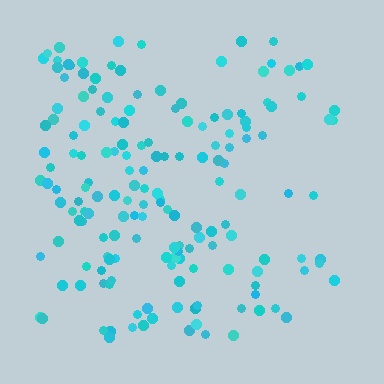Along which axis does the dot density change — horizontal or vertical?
Horizontal.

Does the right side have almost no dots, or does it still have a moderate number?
Still a moderate number, just noticeably fewer than the left.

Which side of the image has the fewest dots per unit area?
The right.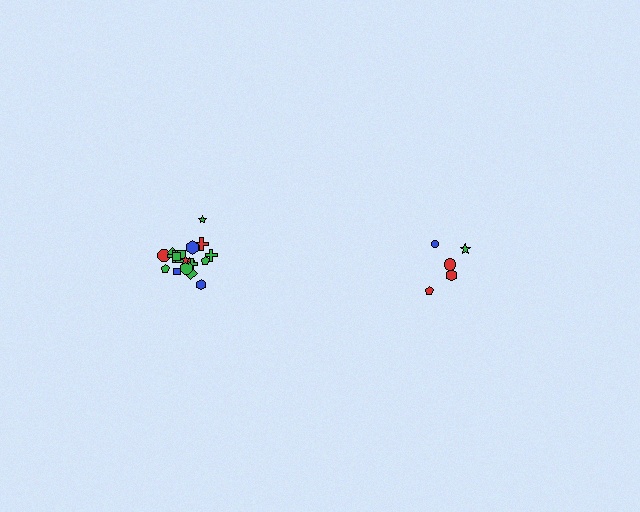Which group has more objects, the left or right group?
The left group.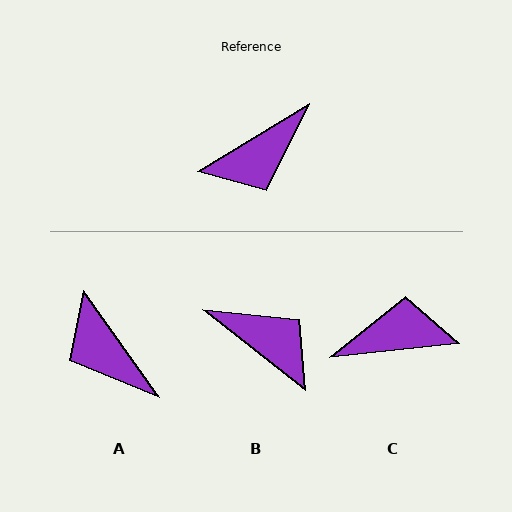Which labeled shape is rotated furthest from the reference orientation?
C, about 155 degrees away.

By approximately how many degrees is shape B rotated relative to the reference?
Approximately 111 degrees counter-clockwise.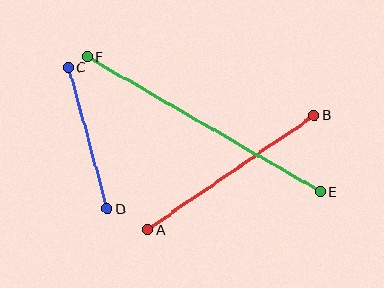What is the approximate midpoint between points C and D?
The midpoint is at approximately (88, 138) pixels.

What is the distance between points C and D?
The distance is approximately 146 pixels.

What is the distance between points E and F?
The distance is approximately 269 pixels.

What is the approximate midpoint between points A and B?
The midpoint is at approximately (231, 173) pixels.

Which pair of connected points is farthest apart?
Points E and F are farthest apart.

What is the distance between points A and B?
The distance is approximately 202 pixels.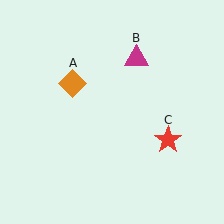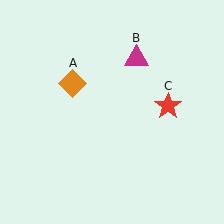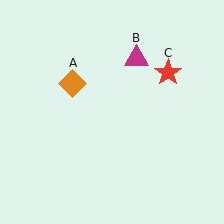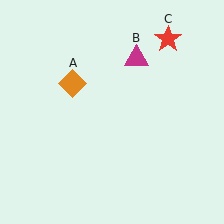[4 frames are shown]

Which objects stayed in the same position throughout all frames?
Orange diamond (object A) and magenta triangle (object B) remained stationary.